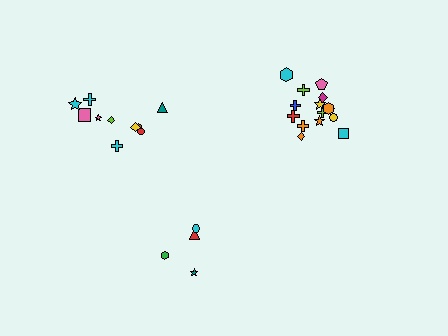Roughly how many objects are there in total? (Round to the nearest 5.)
Roughly 30 objects in total.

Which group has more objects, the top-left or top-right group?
The top-right group.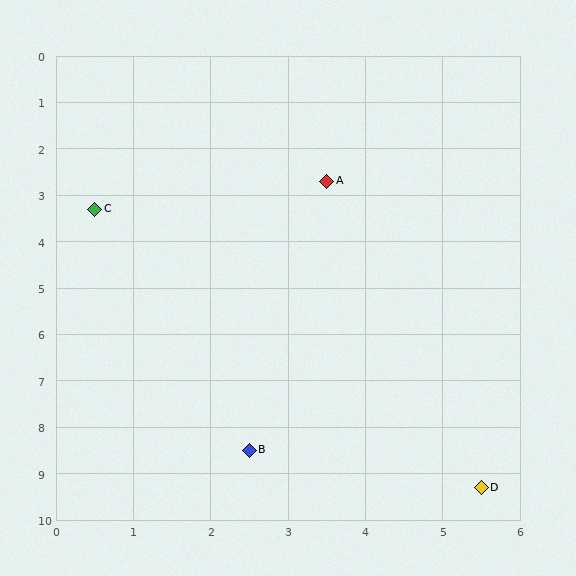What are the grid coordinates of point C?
Point C is at approximately (0.5, 3.3).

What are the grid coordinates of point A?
Point A is at approximately (3.5, 2.7).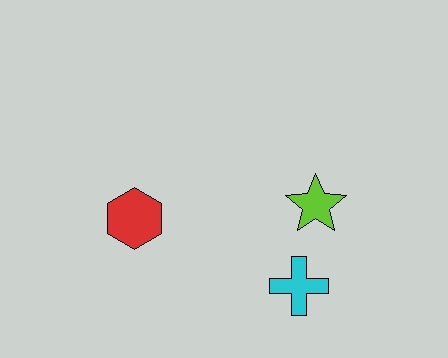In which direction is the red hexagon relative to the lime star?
The red hexagon is to the left of the lime star.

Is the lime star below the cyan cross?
No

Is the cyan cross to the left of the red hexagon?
No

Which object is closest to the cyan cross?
The lime star is closest to the cyan cross.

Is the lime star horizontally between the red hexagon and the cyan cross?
No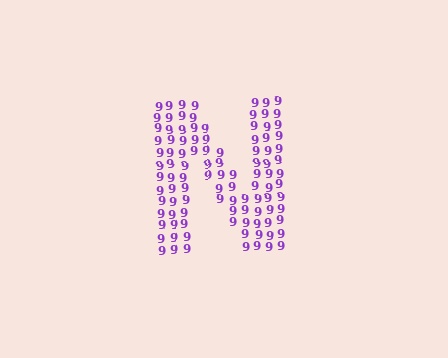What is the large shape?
The large shape is the letter N.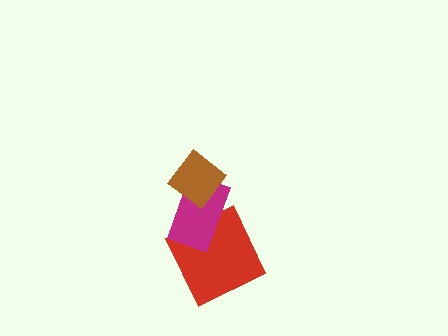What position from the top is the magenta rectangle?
The magenta rectangle is 2nd from the top.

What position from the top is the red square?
The red square is 3rd from the top.